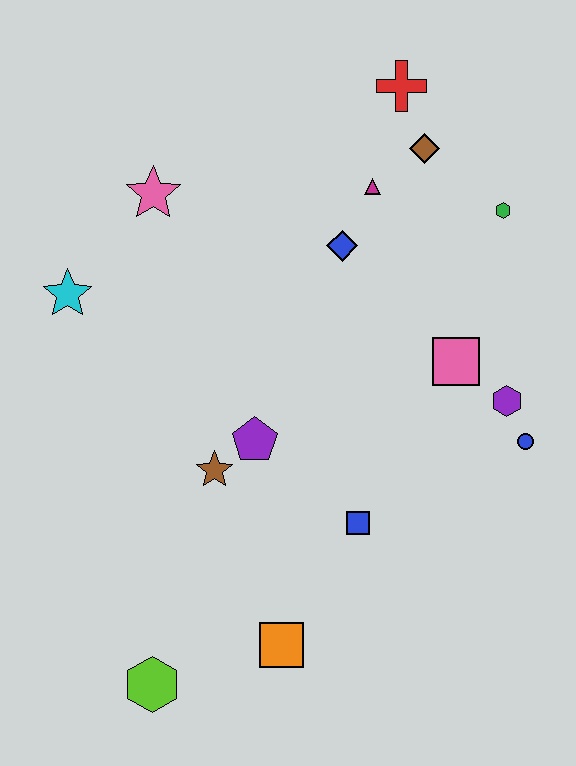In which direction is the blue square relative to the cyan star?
The blue square is to the right of the cyan star.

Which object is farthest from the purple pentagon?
The red cross is farthest from the purple pentagon.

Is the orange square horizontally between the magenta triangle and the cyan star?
Yes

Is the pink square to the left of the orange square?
No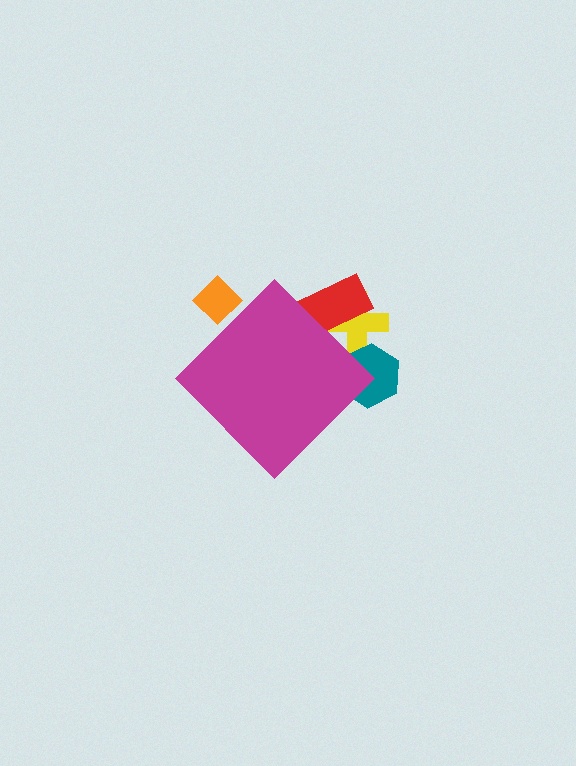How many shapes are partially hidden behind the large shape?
4 shapes are partially hidden.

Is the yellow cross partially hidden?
Yes, the yellow cross is partially hidden behind the magenta diamond.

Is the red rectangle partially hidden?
Yes, the red rectangle is partially hidden behind the magenta diamond.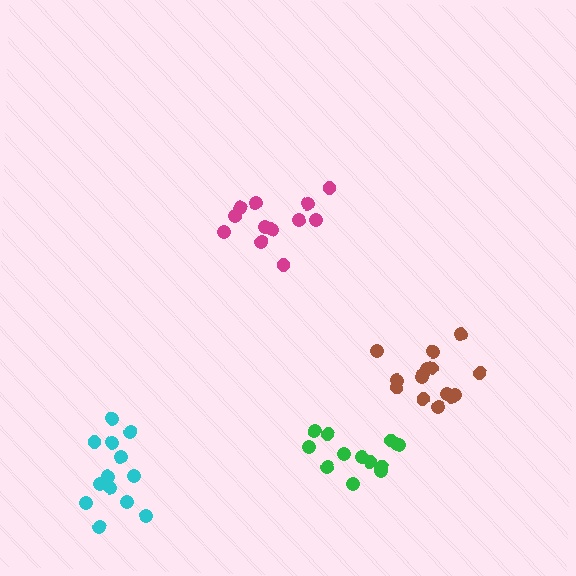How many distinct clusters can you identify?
There are 4 distinct clusters.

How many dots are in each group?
Group 1: 13 dots, Group 2: 12 dots, Group 3: 15 dots, Group 4: 13 dots (53 total).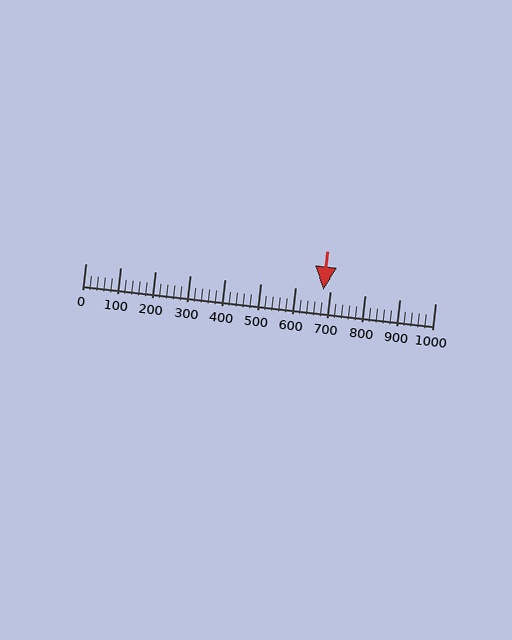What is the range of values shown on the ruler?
The ruler shows values from 0 to 1000.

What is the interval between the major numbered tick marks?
The major tick marks are spaced 100 units apart.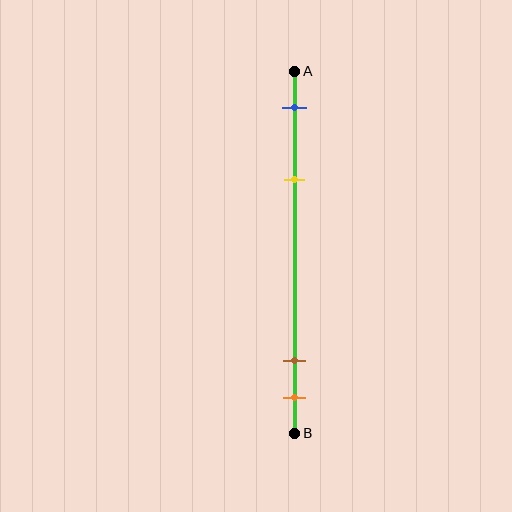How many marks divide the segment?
There are 4 marks dividing the segment.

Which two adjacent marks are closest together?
The brown and orange marks are the closest adjacent pair.